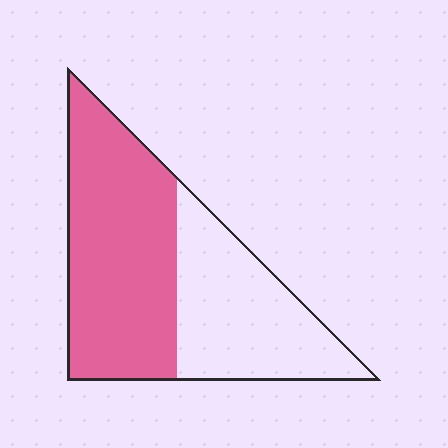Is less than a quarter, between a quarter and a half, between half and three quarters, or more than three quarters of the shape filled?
Between half and three quarters.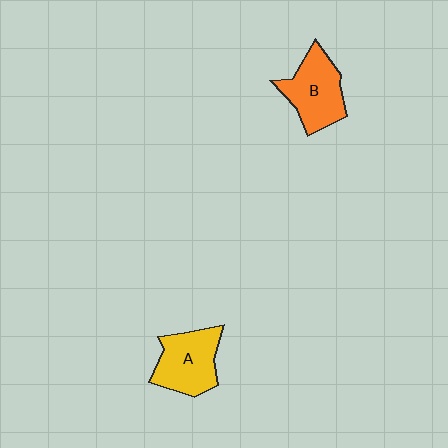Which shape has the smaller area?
Shape B (orange).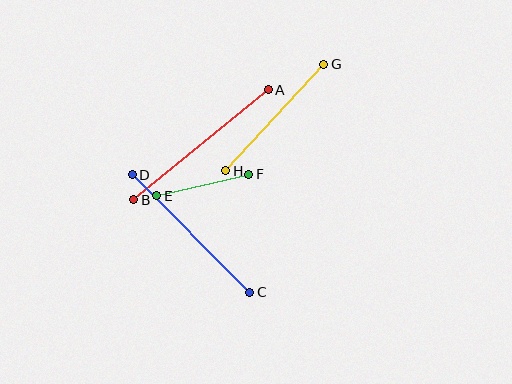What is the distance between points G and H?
The distance is approximately 145 pixels.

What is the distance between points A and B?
The distance is approximately 174 pixels.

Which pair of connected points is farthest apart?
Points A and B are farthest apart.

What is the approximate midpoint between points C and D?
The midpoint is at approximately (191, 233) pixels.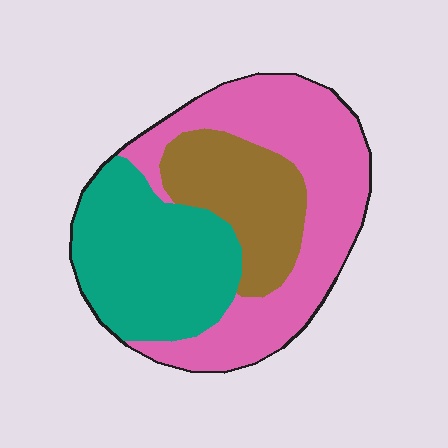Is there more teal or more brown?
Teal.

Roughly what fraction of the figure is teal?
Teal covers roughly 35% of the figure.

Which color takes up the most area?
Pink, at roughly 45%.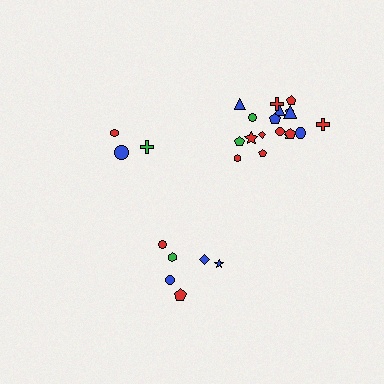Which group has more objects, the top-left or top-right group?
The top-right group.